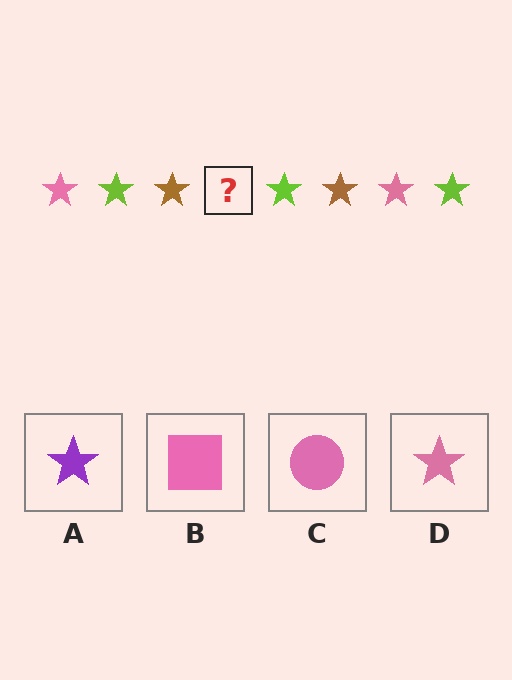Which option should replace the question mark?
Option D.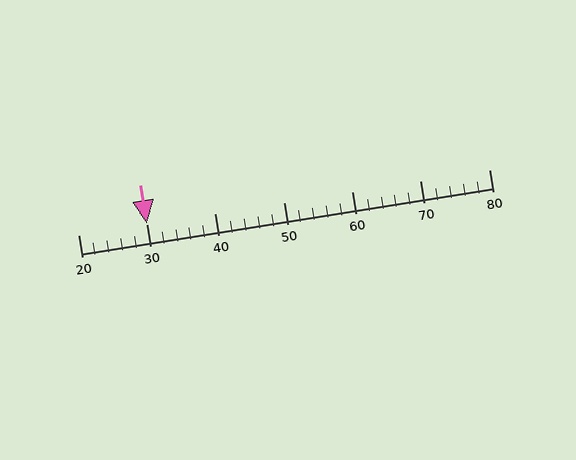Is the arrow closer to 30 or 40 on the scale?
The arrow is closer to 30.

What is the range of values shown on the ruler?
The ruler shows values from 20 to 80.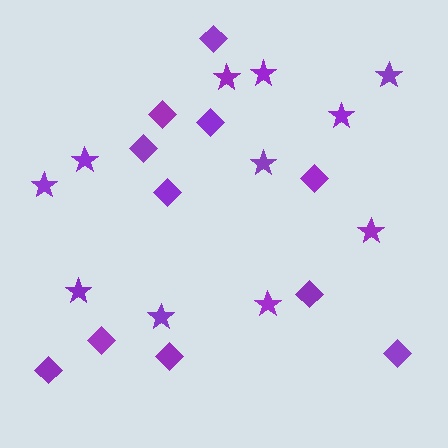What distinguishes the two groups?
There are 2 groups: one group of diamonds (11) and one group of stars (11).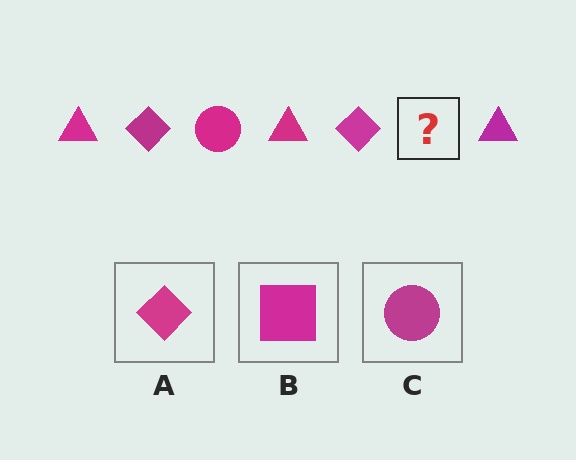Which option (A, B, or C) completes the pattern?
C.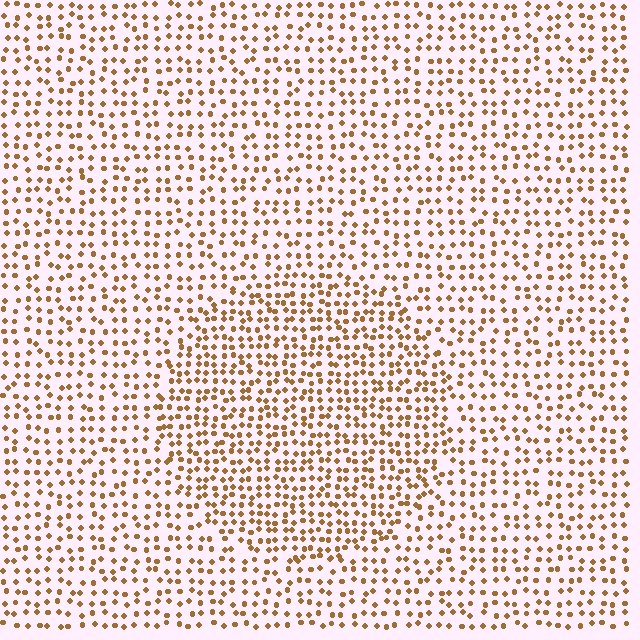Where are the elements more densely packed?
The elements are more densely packed inside the circle boundary.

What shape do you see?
I see a circle.